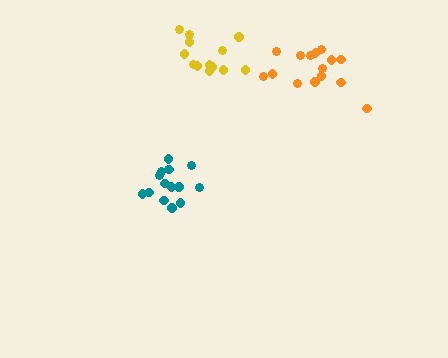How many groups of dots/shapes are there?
There are 3 groups.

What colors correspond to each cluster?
The clusters are colored: yellow, orange, teal.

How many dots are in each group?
Group 1: 13 dots, Group 2: 15 dots, Group 3: 15 dots (43 total).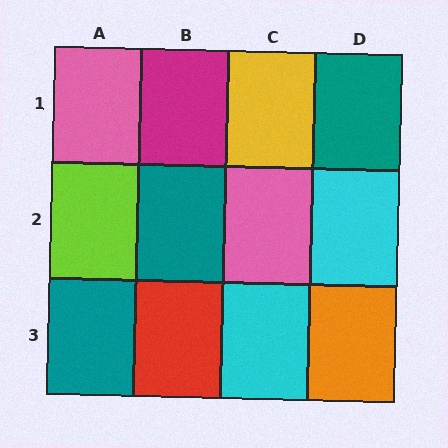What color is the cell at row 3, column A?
Teal.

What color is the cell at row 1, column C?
Yellow.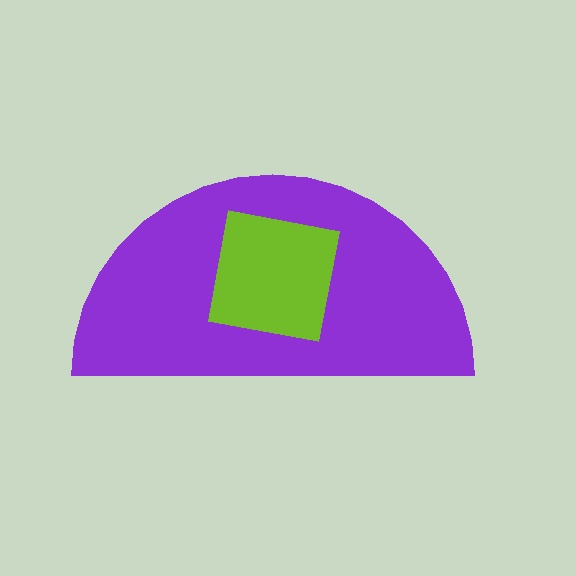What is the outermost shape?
The purple semicircle.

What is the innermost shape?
The lime square.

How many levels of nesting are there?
2.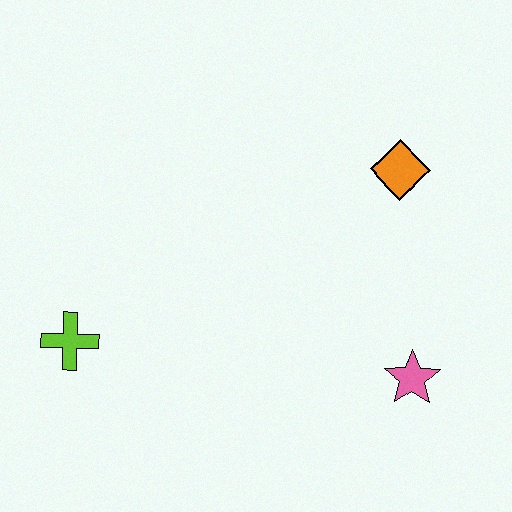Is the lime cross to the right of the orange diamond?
No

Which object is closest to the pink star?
The orange diamond is closest to the pink star.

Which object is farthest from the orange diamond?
The lime cross is farthest from the orange diamond.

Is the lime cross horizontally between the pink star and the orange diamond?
No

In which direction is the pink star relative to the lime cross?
The pink star is to the right of the lime cross.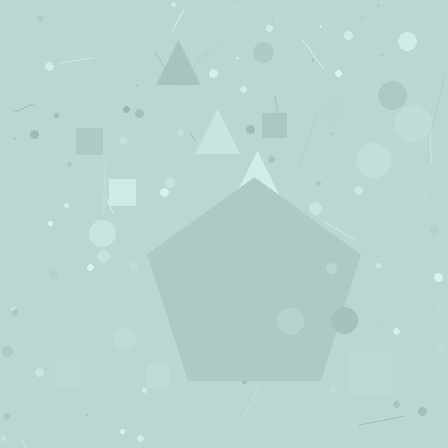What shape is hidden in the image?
A pentagon is hidden in the image.